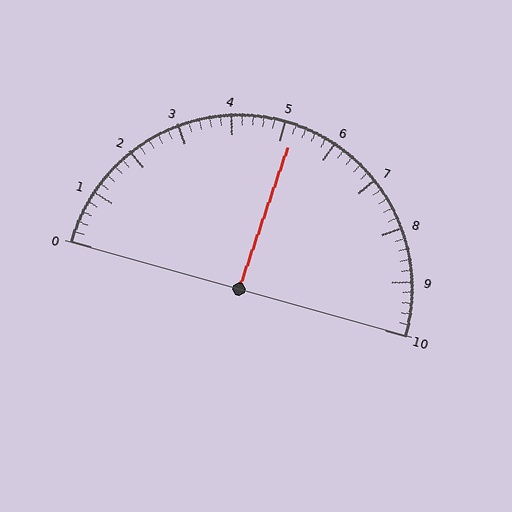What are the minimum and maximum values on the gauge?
The gauge ranges from 0 to 10.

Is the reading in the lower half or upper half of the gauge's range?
The reading is in the upper half of the range (0 to 10).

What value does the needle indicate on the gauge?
The needle indicates approximately 5.2.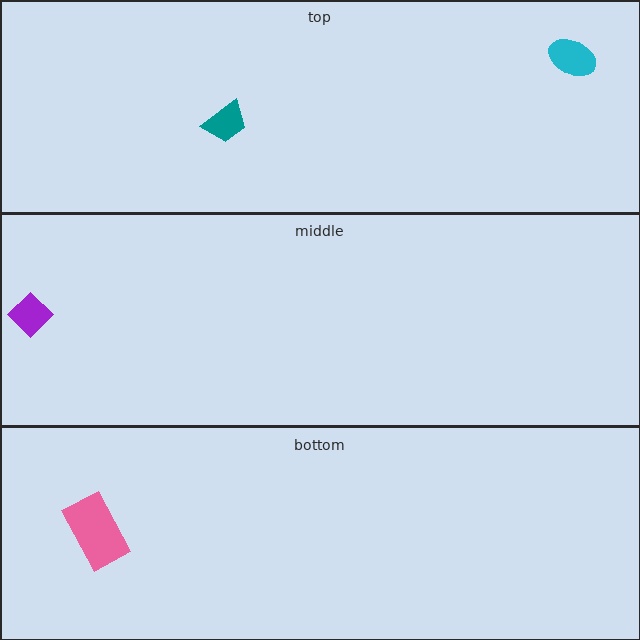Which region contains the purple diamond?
The middle region.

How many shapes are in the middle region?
1.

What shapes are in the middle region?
The purple diamond.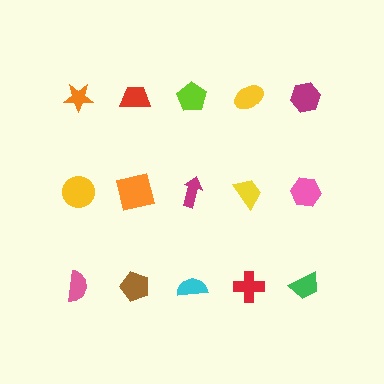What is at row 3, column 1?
A pink semicircle.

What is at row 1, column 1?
An orange star.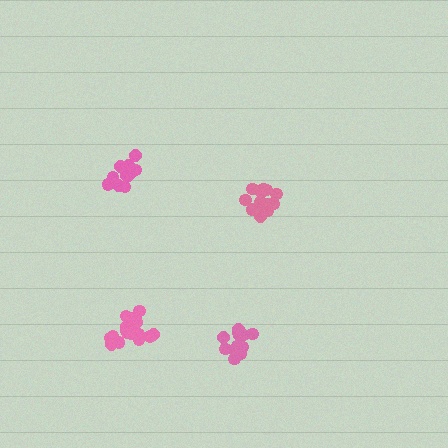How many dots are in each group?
Group 1: 12 dots, Group 2: 14 dots, Group 3: 12 dots, Group 4: 18 dots (56 total).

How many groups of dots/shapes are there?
There are 4 groups.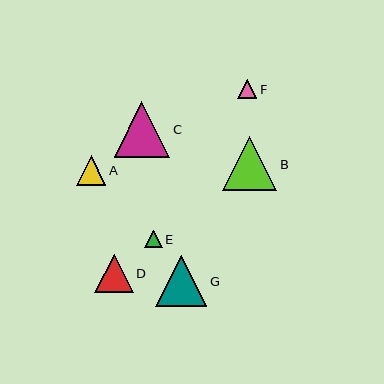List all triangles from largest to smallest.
From largest to smallest: C, B, G, D, A, F, E.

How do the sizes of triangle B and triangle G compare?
Triangle B and triangle G are approximately the same size.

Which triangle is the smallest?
Triangle E is the smallest with a size of approximately 17 pixels.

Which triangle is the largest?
Triangle C is the largest with a size of approximately 55 pixels.